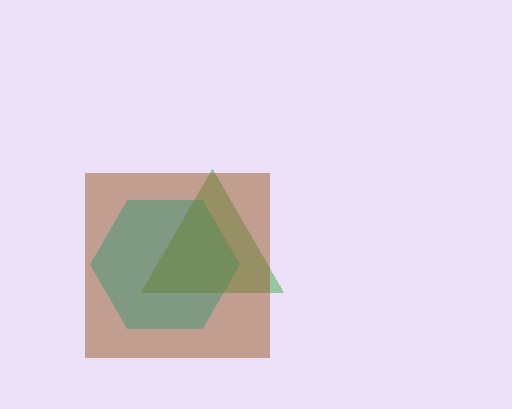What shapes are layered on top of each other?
The layered shapes are: a cyan hexagon, a green triangle, a brown square.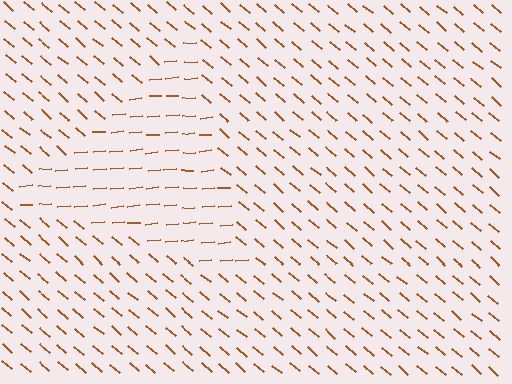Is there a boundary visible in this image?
Yes, there is a texture boundary formed by a change in line orientation.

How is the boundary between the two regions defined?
The boundary is defined purely by a change in line orientation (approximately 45 degrees difference). All lines are the same color and thickness.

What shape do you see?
I see a triangle.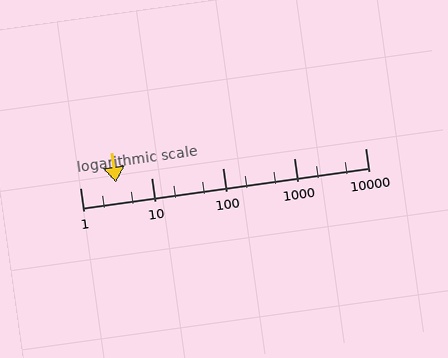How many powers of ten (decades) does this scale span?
The scale spans 4 decades, from 1 to 10000.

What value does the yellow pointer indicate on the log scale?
The pointer indicates approximately 3.2.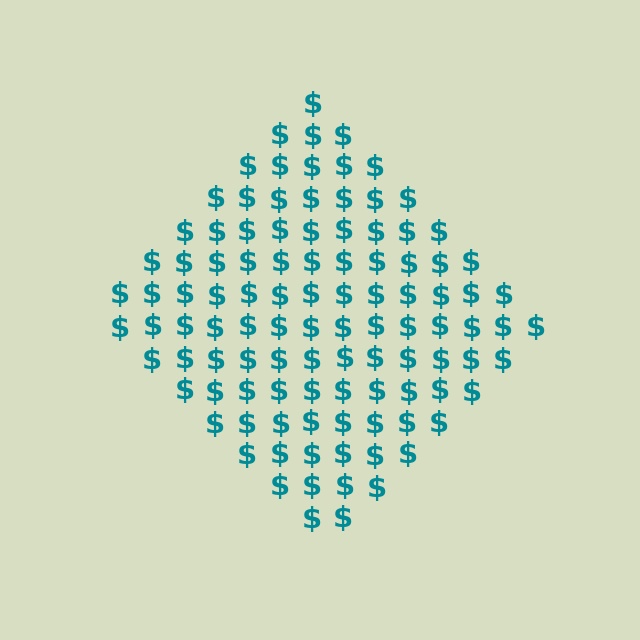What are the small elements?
The small elements are dollar signs.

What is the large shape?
The large shape is a diamond.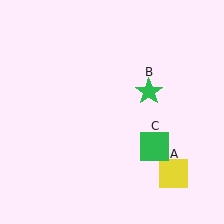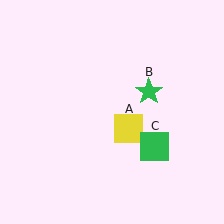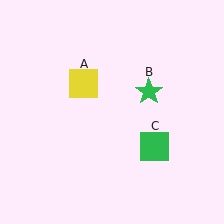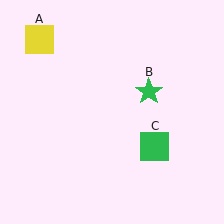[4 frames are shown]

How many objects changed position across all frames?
1 object changed position: yellow square (object A).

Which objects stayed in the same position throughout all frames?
Green star (object B) and green square (object C) remained stationary.